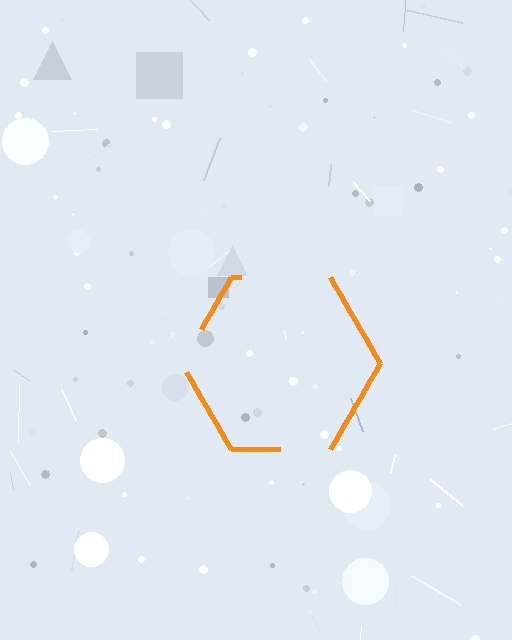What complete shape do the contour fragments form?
The contour fragments form a hexagon.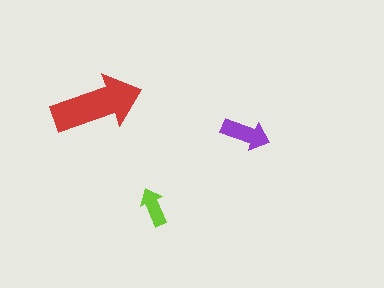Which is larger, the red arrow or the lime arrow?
The red one.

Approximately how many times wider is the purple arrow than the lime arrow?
About 1.5 times wider.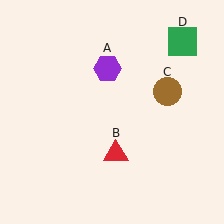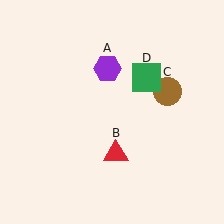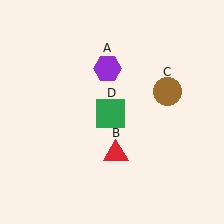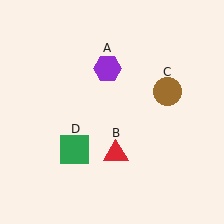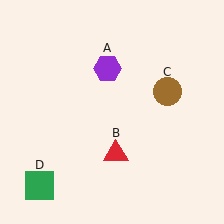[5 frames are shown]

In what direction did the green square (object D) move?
The green square (object D) moved down and to the left.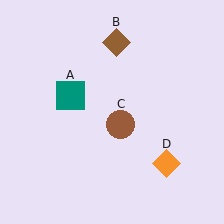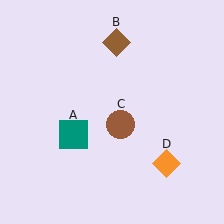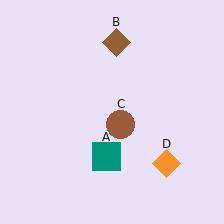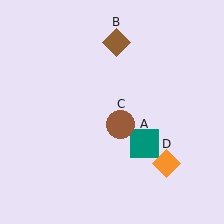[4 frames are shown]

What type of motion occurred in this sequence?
The teal square (object A) rotated counterclockwise around the center of the scene.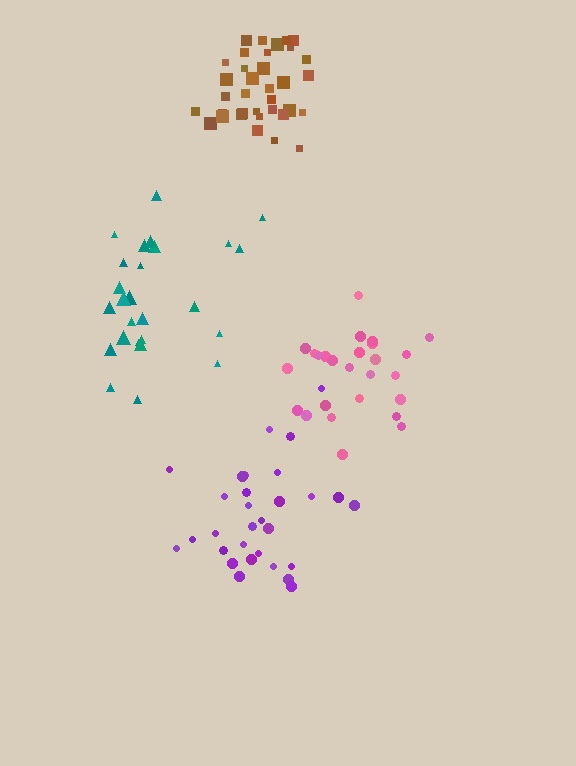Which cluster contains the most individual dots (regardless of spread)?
Brown (35).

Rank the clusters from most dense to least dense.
brown, pink, purple, teal.